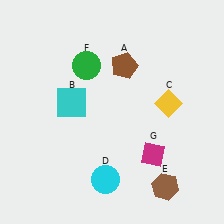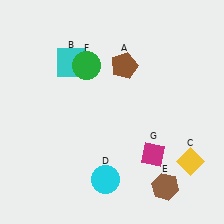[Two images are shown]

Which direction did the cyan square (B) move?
The cyan square (B) moved up.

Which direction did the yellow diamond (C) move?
The yellow diamond (C) moved down.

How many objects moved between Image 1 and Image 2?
2 objects moved between the two images.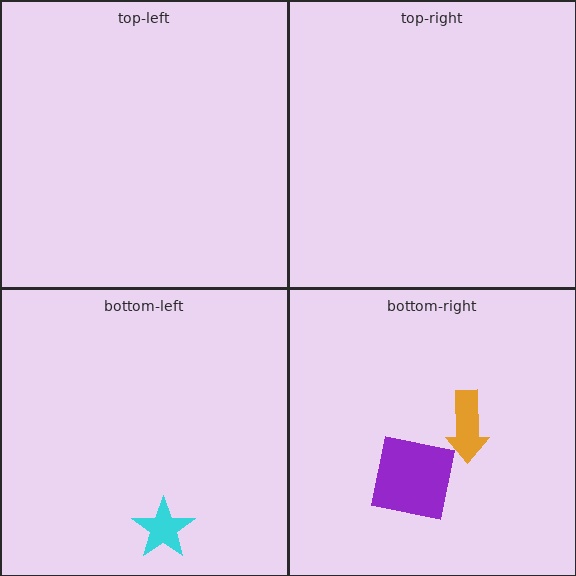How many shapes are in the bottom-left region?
1.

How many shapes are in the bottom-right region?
2.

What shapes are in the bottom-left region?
The cyan star.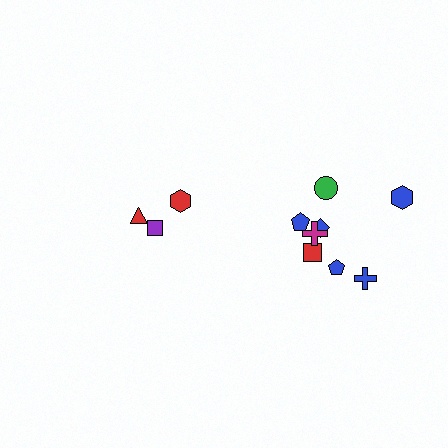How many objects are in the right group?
There are 8 objects.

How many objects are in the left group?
There are 3 objects.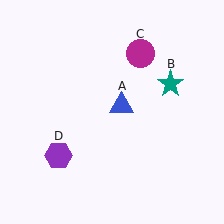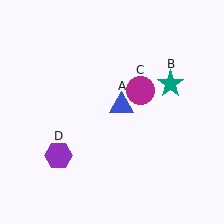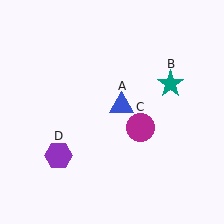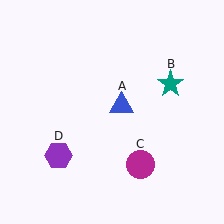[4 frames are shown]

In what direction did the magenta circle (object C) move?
The magenta circle (object C) moved down.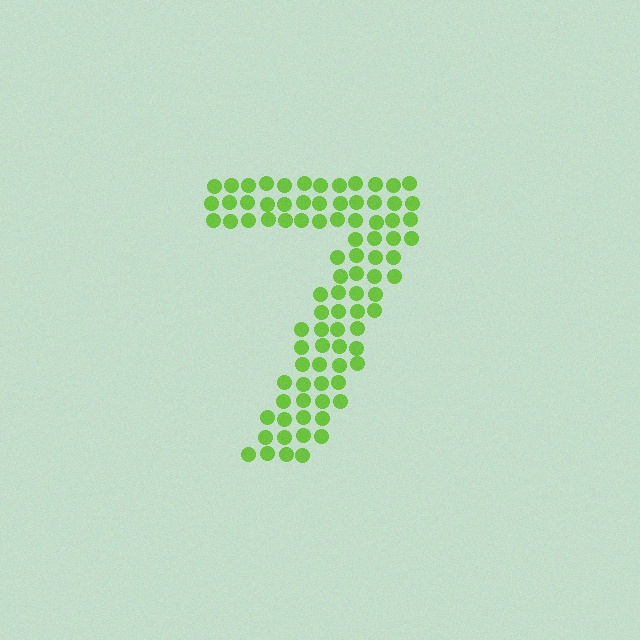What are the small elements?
The small elements are circles.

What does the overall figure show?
The overall figure shows the digit 7.